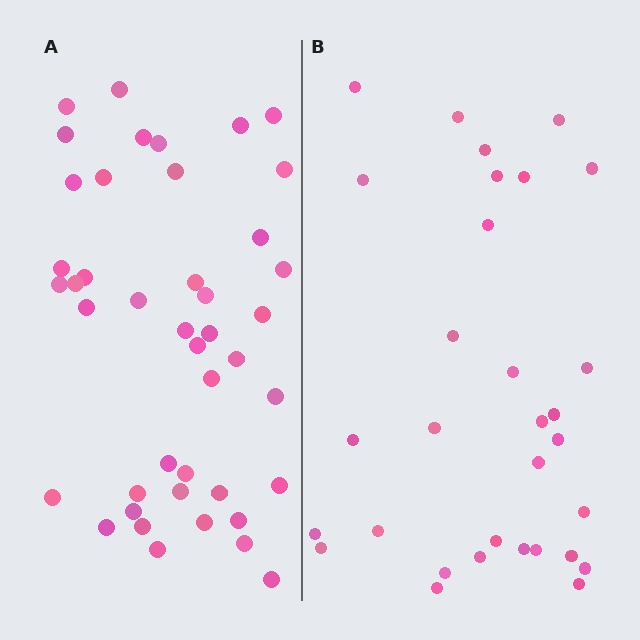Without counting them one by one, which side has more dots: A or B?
Region A (the left region) has more dots.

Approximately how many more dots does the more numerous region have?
Region A has roughly 12 or so more dots than region B.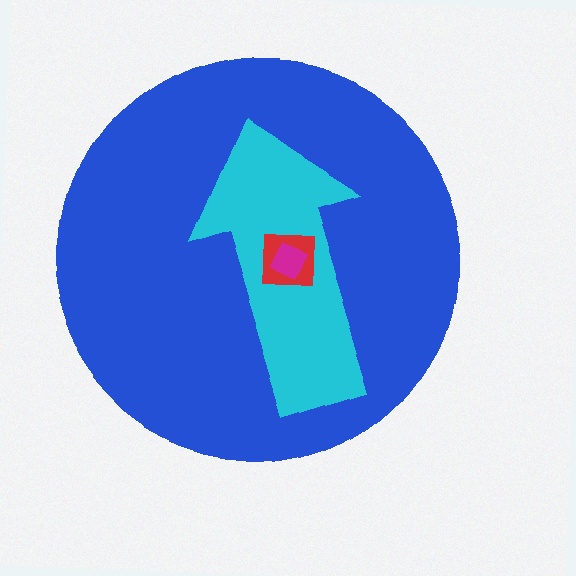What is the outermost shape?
The blue circle.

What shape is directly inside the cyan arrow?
The red square.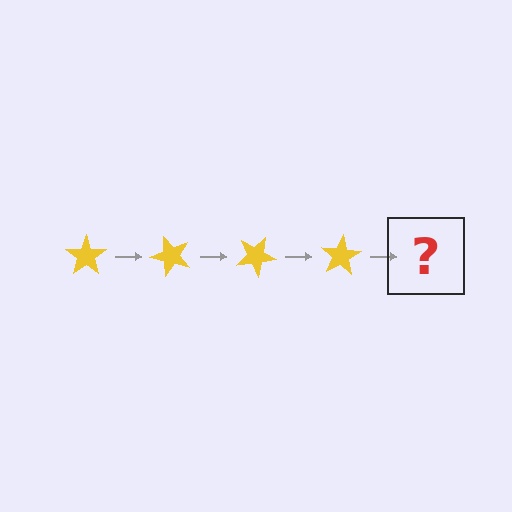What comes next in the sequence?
The next element should be a yellow star rotated 200 degrees.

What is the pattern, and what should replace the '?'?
The pattern is that the star rotates 50 degrees each step. The '?' should be a yellow star rotated 200 degrees.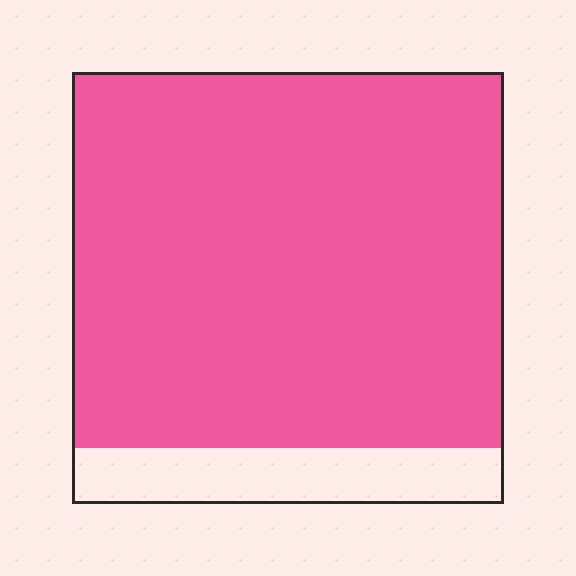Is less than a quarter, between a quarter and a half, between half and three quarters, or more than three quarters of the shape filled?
More than three quarters.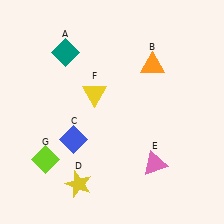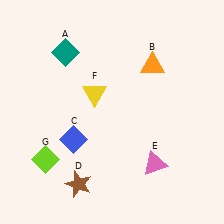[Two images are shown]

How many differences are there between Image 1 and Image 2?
There is 1 difference between the two images.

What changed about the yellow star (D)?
In Image 1, D is yellow. In Image 2, it changed to brown.